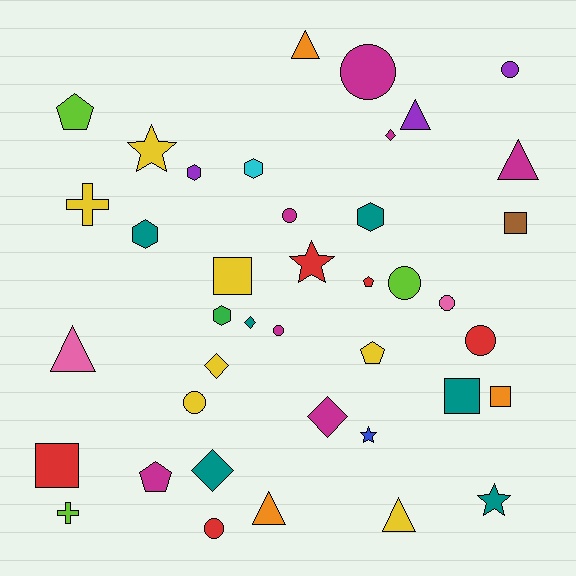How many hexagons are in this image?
There are 5 hexagons.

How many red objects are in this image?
There are 5 red objects.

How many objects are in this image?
There are 40 objects.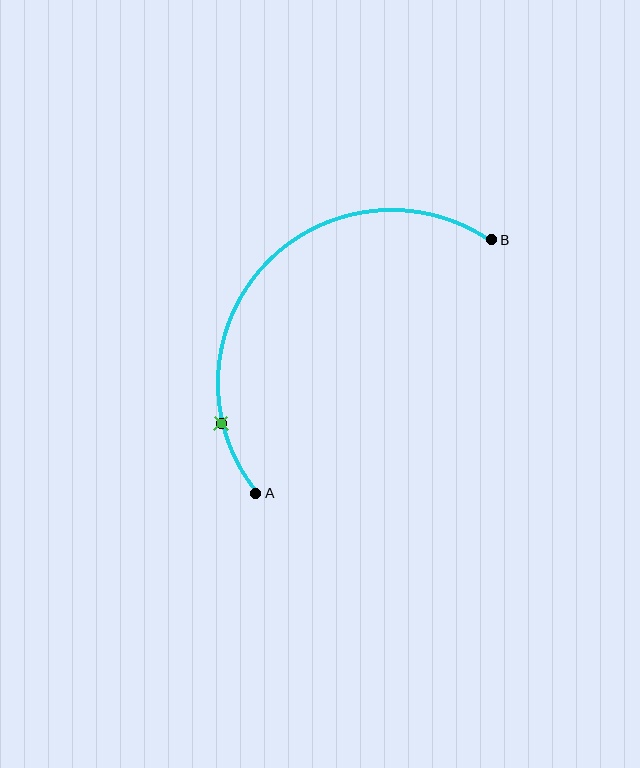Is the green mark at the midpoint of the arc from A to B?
No. The green mark lies on the arc but is closer to endpoint A. The arc midpoint would be at the point on the curve equidistant along the arc from both A and B.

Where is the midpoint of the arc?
The arc midpoint is the point on the curve farthest from the straight line joining A and B. It sits above and to the left of that line.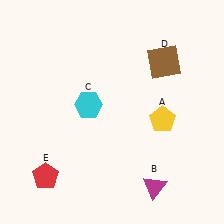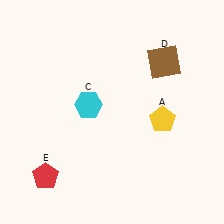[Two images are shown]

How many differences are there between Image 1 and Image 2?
There is 1 difference between the two images.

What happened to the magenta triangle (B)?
The magenta triangle (B) was removed in Image 2. It was in the bottom-right area of Image 1.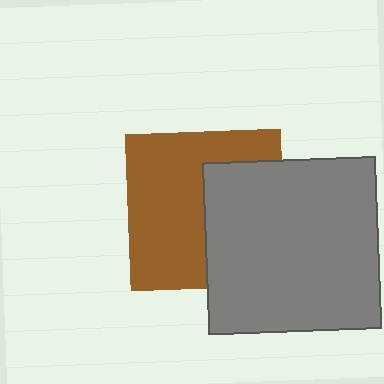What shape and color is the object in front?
The object in front is a gray square.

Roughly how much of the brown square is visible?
About half of it is visible (roughly 59%).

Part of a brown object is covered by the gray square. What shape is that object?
It is a square.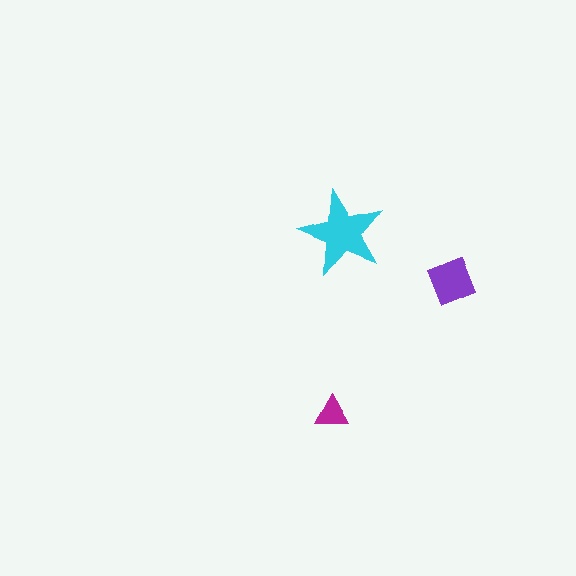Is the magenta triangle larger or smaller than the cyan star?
Smaller.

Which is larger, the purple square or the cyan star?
The cyan star.